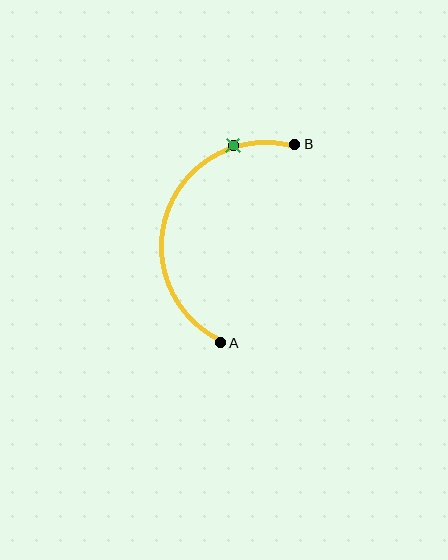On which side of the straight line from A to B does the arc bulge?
The arc bulges to the left of the straight line connecting A and B.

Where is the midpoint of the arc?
The arc midpoint is the point on the curve farthest from the straight line joining A and B. It sits to the left of that line.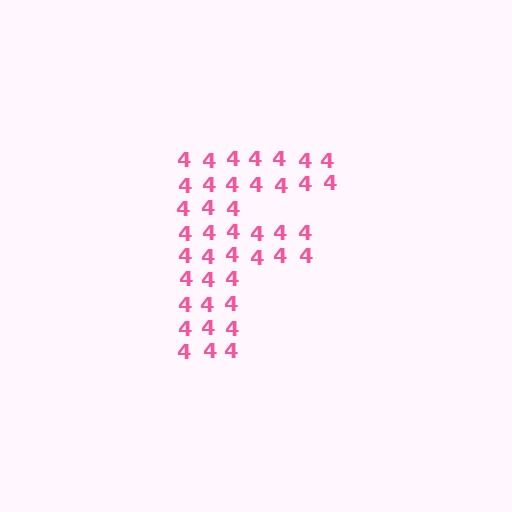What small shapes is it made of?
It is made of small digit 4's.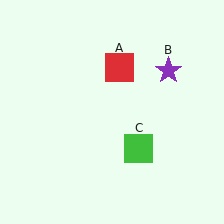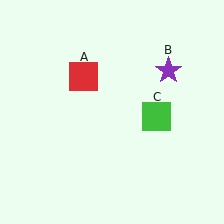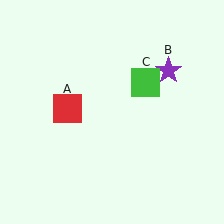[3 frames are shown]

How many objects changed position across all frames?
2 objects changed position: red square (object A), green square (object C).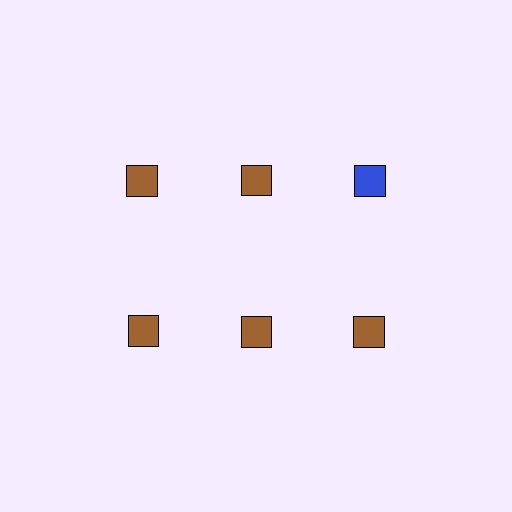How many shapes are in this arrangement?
There are 6 shapes arranged in a grid pattern.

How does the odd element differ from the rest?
It has a different color: blue instead of brown.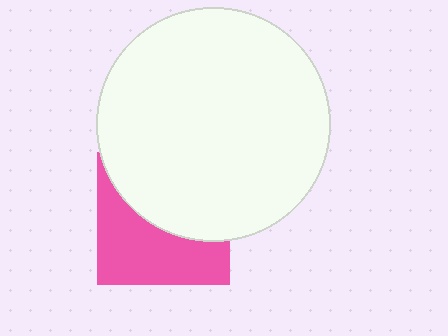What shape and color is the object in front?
The object in front is a white circle.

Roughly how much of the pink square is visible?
About half of it is visible (roughly 48%).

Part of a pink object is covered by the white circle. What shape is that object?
It is a square.